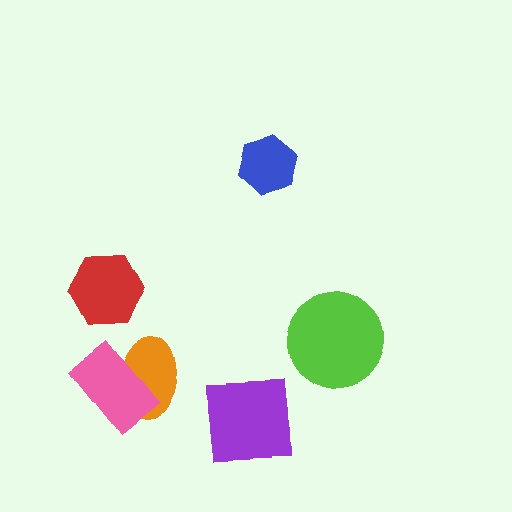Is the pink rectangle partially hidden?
No, no other shape covers it.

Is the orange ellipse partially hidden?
Yes, it is partially covered by another shape.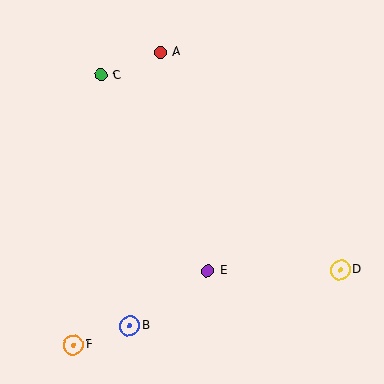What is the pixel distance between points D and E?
The distance between D and E is 133 pixels.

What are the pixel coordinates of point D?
Point D is at (340, 270).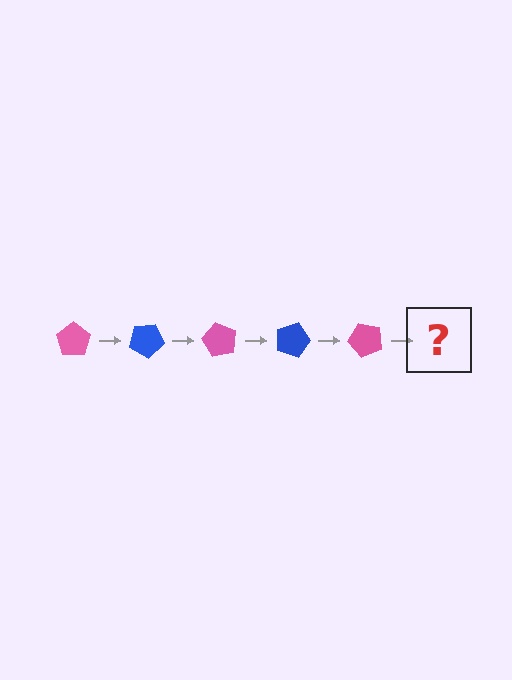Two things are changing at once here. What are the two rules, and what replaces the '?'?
The two rules are that it rotates 30 degrees each step and the color cycles through pink and blue. The '?' should be a blue pentagon, rotated 150 degrees from the start.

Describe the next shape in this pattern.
It should be a blue pentagon, rotated 150 degrees from the start.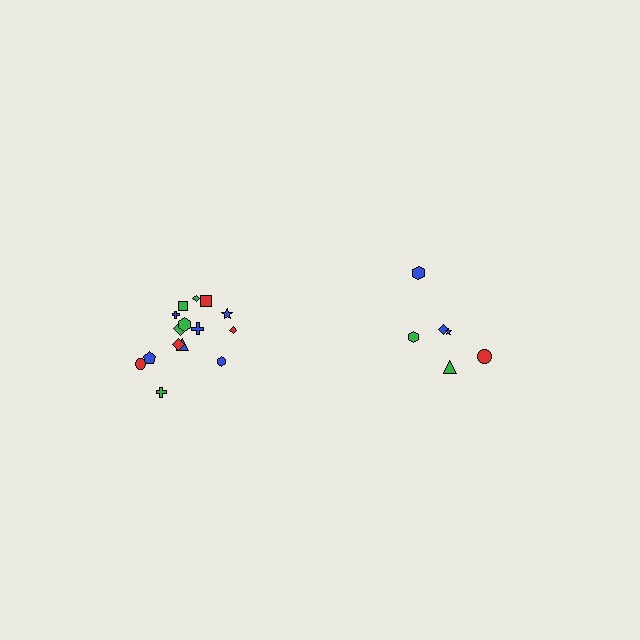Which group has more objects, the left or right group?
The left group.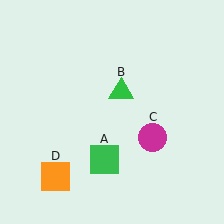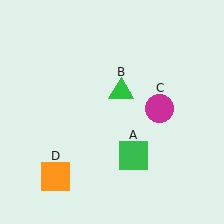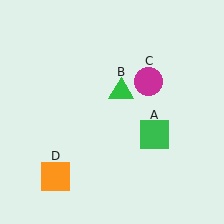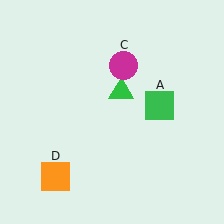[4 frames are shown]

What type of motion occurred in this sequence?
The green square (object A), magenta circle (object C) rotated counterclockwise around the center of the scene.